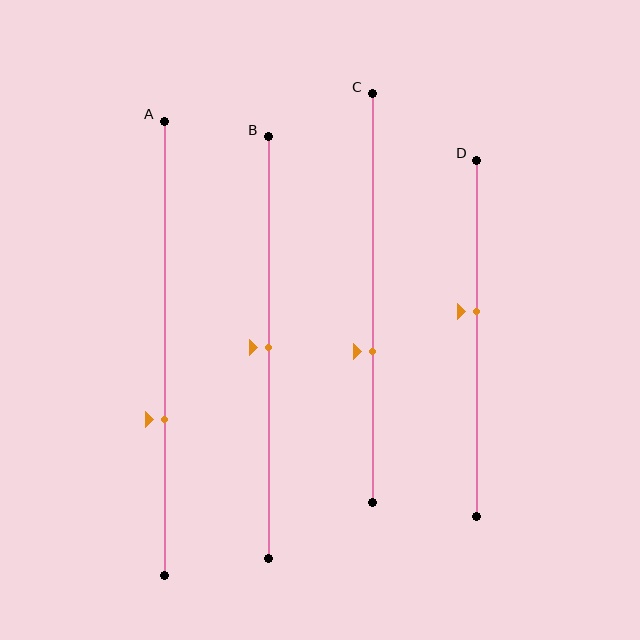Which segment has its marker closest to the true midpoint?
Segment B has its marker closest to the true midpoint.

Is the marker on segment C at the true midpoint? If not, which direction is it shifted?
No, the marker on segment C is shifted downward by about 13% of the segment length.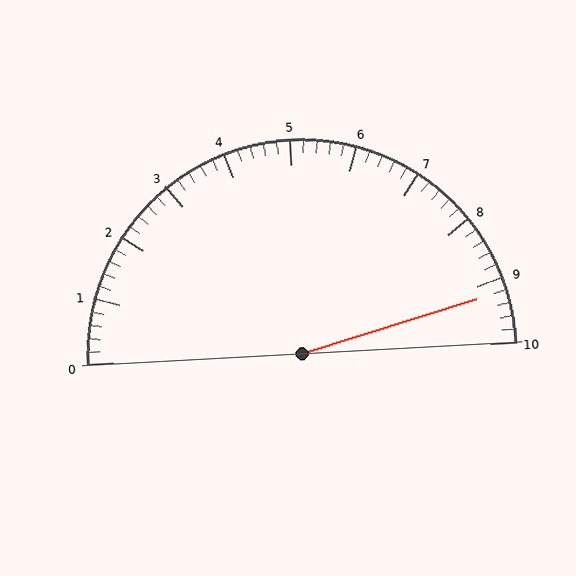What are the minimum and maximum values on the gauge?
The gauge ranges from 0 to 10.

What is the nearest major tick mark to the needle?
The nearest major tick mark is 9.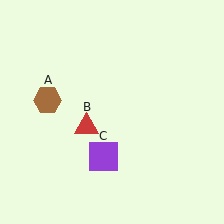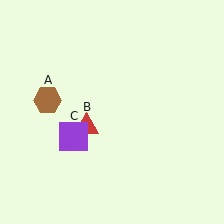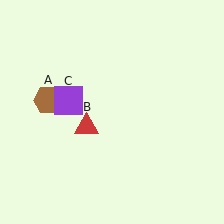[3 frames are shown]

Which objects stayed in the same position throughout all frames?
Brown hexagon (object A) and red triangle (object B) remained stationary.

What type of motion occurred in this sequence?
The purple square (object C) rotated clockwise around the center of the scene.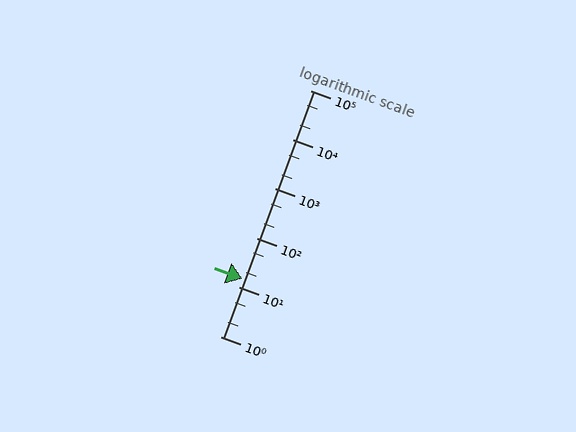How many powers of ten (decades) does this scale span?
The scale spans 5 decades, from 1 to 100000.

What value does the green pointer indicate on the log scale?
The pointer indicates approximately 15.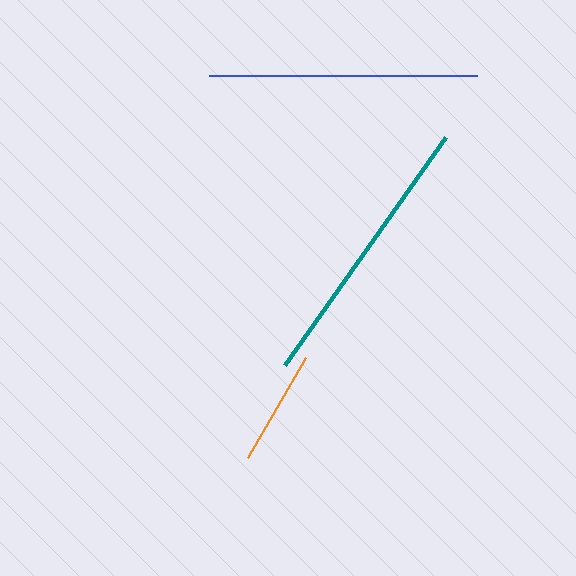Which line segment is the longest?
The teal line is the longest at approximately 279 pixels.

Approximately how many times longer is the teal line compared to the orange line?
The teal line is approximately 2.4 times the length of the orange line.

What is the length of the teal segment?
The teal segment is approximately 279 pixels long.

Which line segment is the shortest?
The orange line is the shortest at approximately 115 pixels.